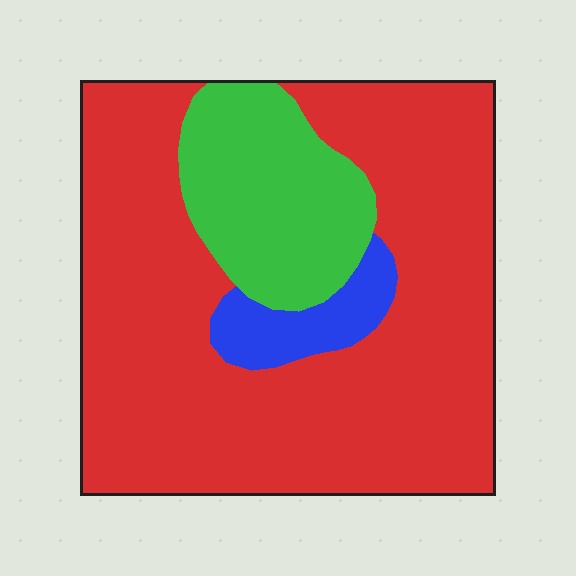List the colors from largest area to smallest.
From largest to smallest: red, green, blue.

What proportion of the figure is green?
Green takes up about one fifth (1/5) of the figure.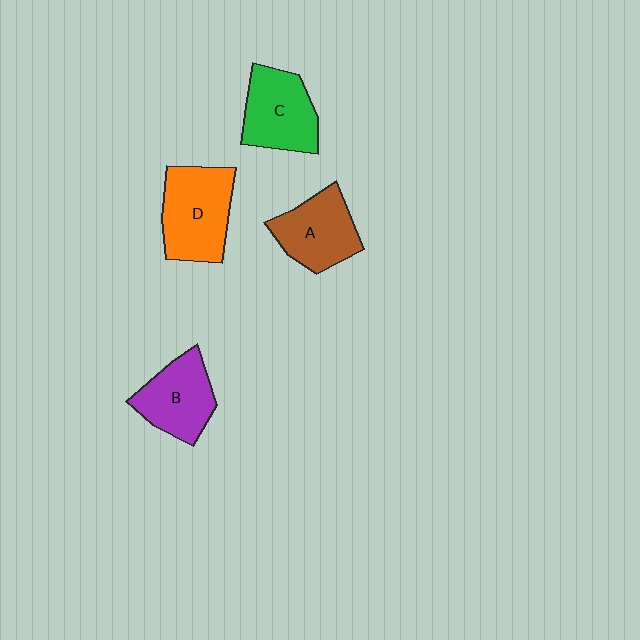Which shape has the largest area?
Shape D (orange).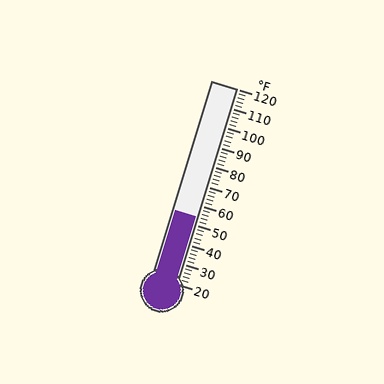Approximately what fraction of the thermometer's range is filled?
The thermometer is filled to approximately 35% of its range.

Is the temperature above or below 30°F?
The temperature is above 30°F.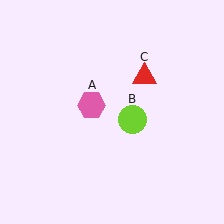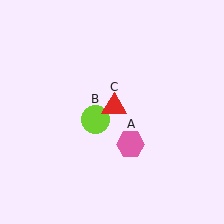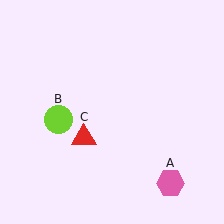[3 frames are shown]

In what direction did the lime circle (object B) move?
The lime circle (object B) moved left.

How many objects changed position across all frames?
3 objects changed position: pink hexagon (object A), lime circle (object B), red triangle (object C).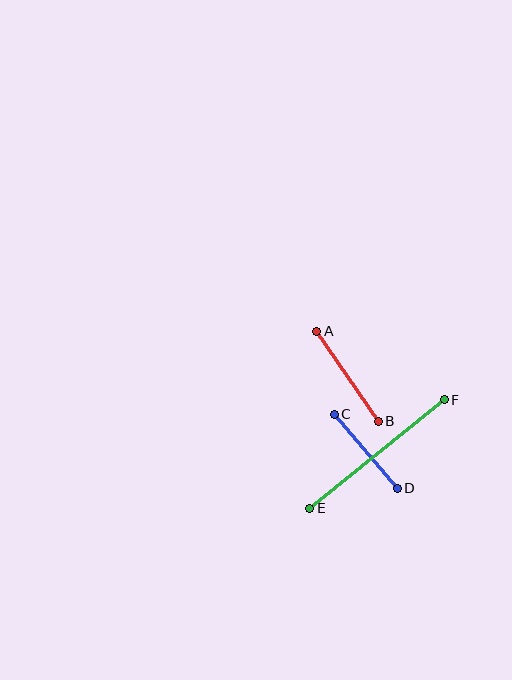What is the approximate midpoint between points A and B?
The midpoint is at approximately (348, 376) pixels.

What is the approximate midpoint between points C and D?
The midpoint is at approximately (366, 451) pixels.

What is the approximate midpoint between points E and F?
The midpoint is at approximately (377, 454) pixels.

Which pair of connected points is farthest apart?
Points E and F are farthest apart.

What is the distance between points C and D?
The distance is approximately 97 pixels.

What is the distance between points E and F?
The distance is approximately 173 pixels.